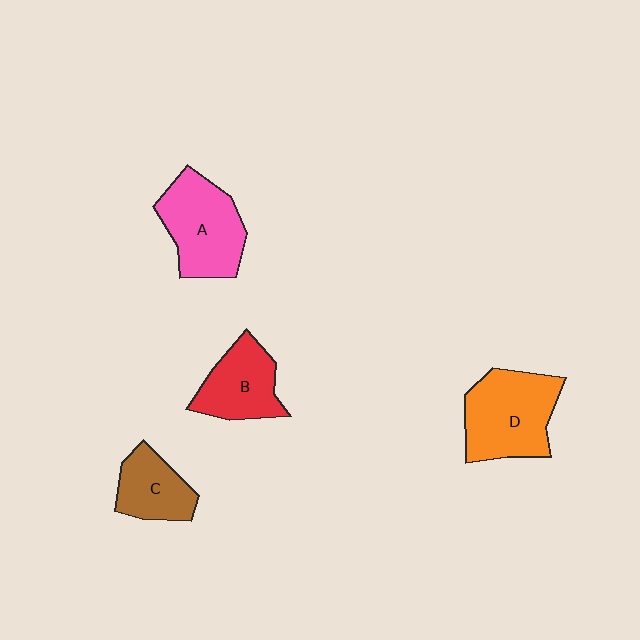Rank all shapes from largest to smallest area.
From largest to smallest: D (orange), A (pink), B (red), C (brown).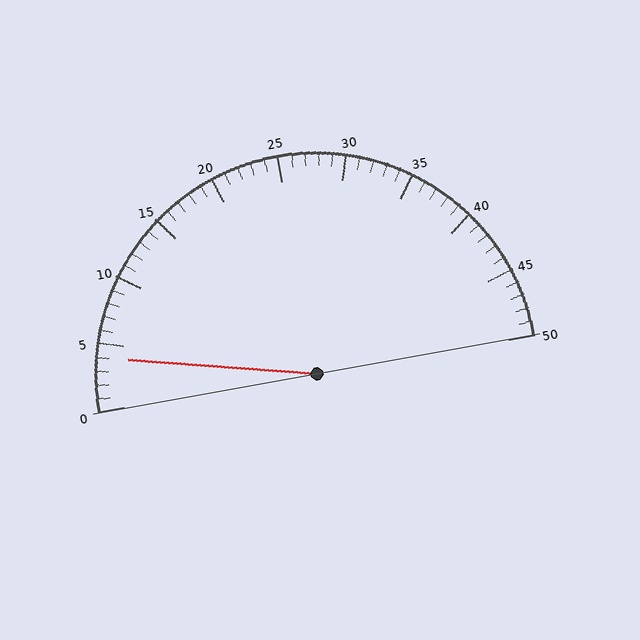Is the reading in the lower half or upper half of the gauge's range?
The reading is in the lower half of the range (0 to 50).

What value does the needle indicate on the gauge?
The needle indicates approximately 4.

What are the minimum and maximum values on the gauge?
The gauge ranges from 0 to 50.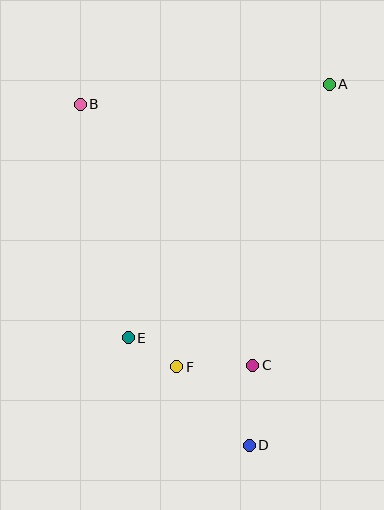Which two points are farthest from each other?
Points B and D are farthest from each other.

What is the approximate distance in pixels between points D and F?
The distance between D and F is approximately 107 pixels.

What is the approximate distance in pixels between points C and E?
The distance between C and E is approximately 127 pixels.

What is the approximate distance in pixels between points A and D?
The distance between A and D is approximately 370 pixels.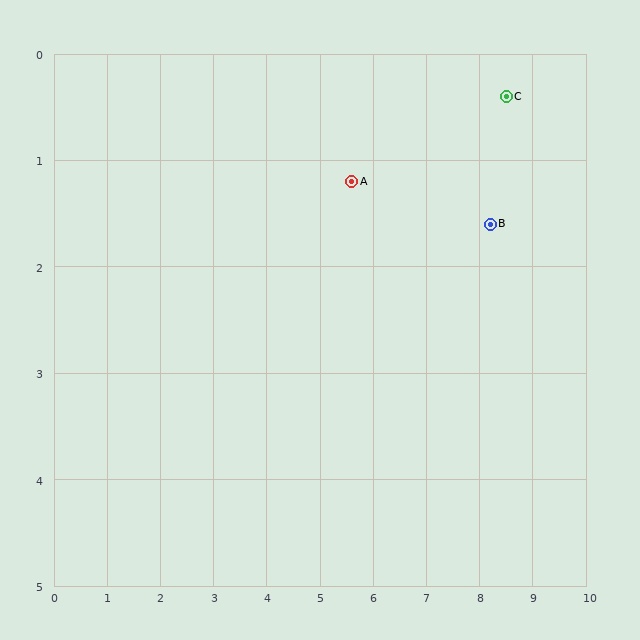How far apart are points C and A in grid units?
Points C and A are about 3.0 grid units apart.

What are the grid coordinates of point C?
Point C is at approximately (8.5, 0.4).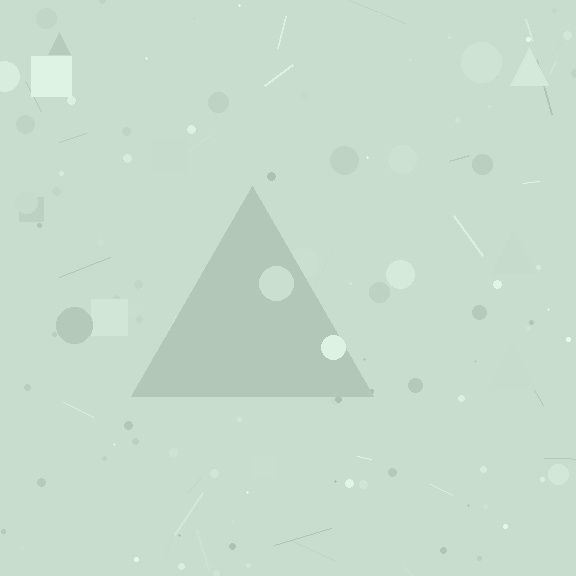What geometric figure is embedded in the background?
A triangle is embedded in the background.